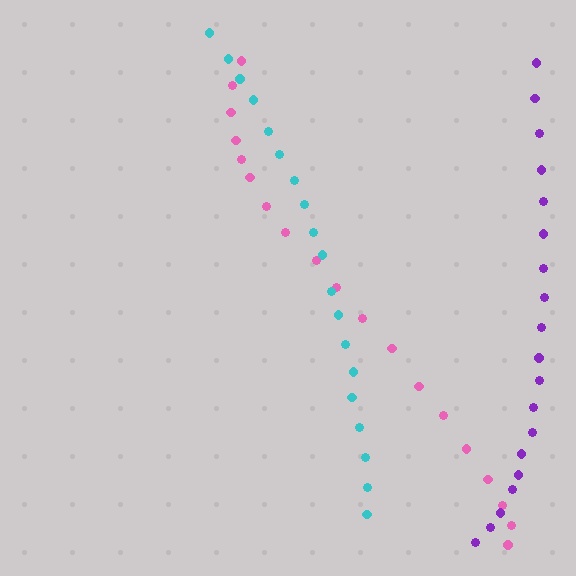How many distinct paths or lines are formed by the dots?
There are 3 distinct paths.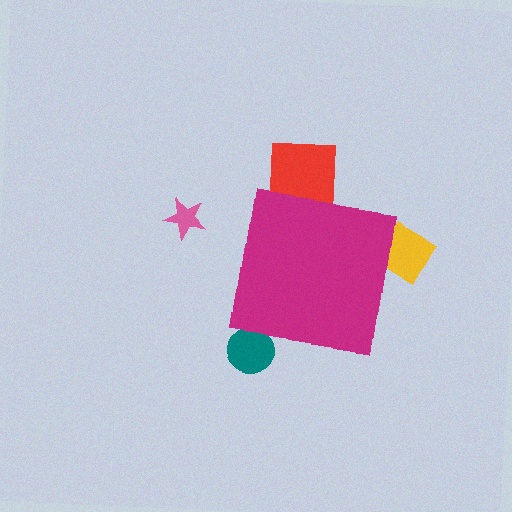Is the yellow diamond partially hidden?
Yes, the yellow diamond is partially hidden behind the magenta square.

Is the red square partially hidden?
Yes, the red square is partially hidden behind the magenta square.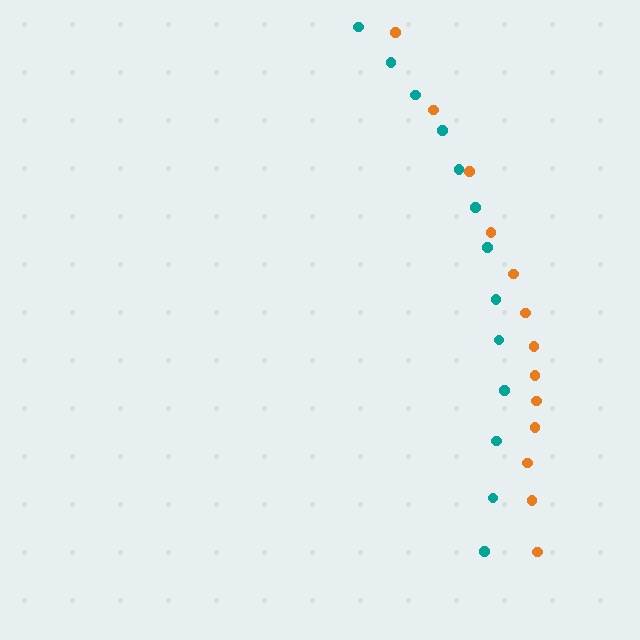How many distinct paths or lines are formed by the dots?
There are 2 distinct paths.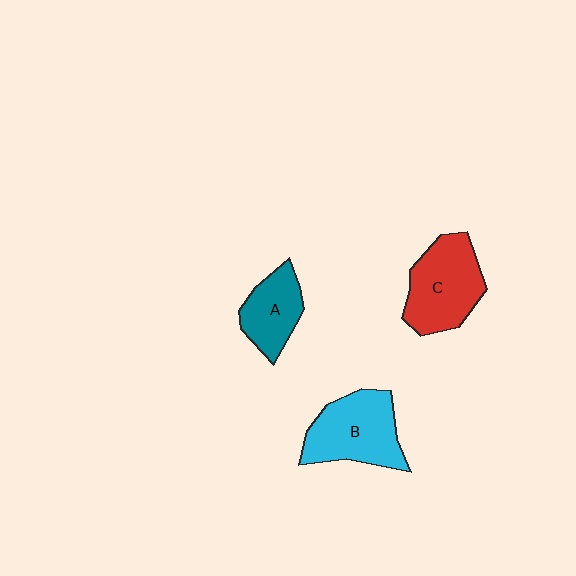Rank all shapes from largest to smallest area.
From largest to smallest: B (cyan), C (red), A (teal).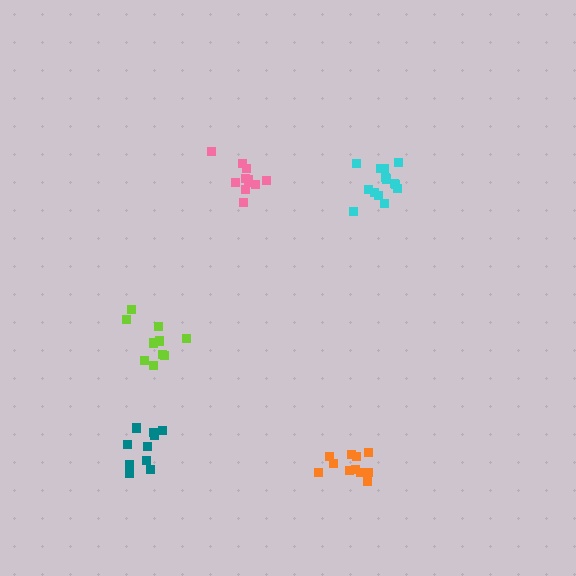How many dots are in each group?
Group 1: 11 dots, Group 2: 10 dots, Group 3: 11 dots, Group 4: 10 dots, Group 5: 14 dots (56 total).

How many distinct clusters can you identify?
There are 5 distinct clusters.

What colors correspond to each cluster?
The clusters are colored: orange, teal, pink, lime, cyan.